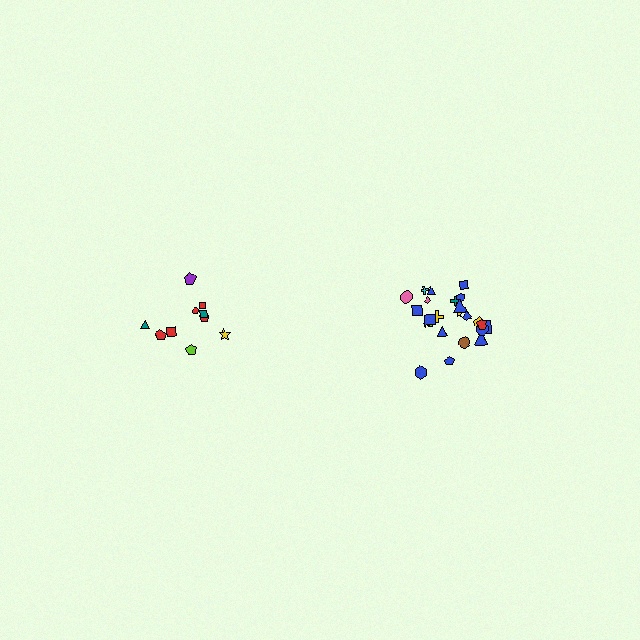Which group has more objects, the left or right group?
The right group.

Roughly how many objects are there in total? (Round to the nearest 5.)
Roughly 35 objects in total.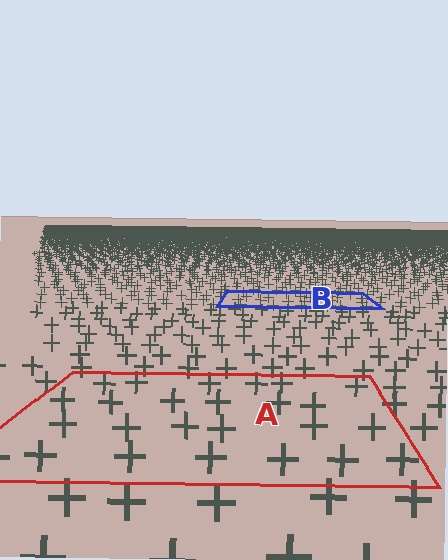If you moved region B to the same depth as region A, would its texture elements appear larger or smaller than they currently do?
They would appear larger. At a closer depth, the same texture elements are projected at a bigger on-screen size.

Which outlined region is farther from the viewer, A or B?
Region B is farther from the viewer — the texture elements inside it appear smaller and more densely packed.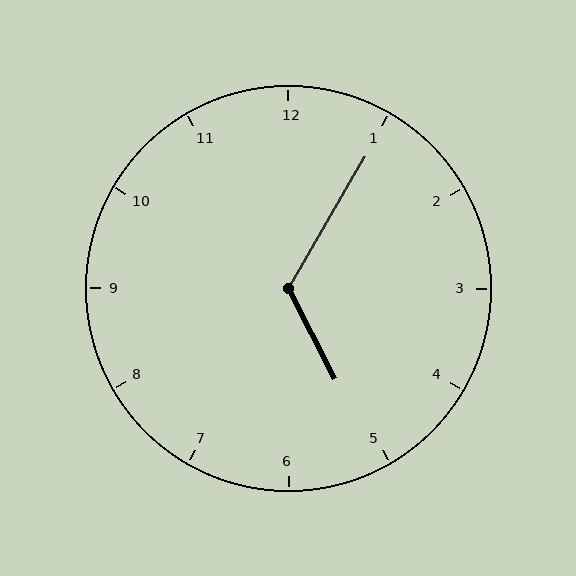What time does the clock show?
5:05.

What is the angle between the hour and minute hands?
Approximately 122 degrees.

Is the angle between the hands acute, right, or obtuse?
It is obtuse.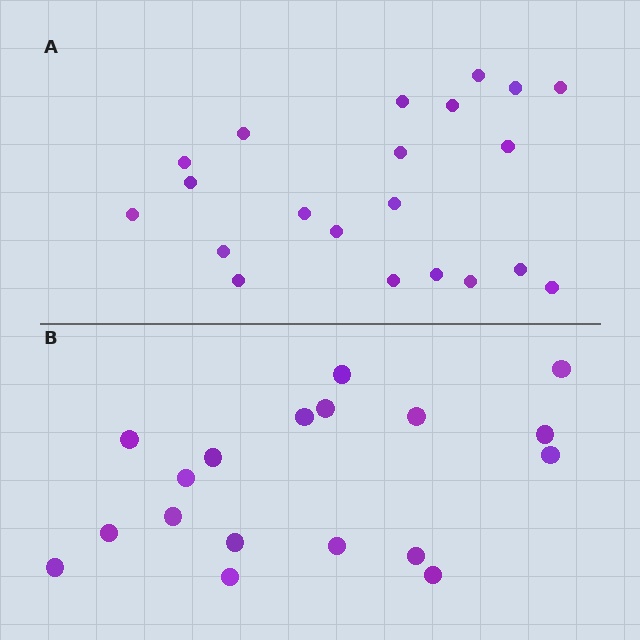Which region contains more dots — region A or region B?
Region A (the top region) has more dots.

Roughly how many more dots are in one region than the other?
Region A has just a few more — roughly 2 or 3 more dots than region B.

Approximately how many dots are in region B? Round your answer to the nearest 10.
About 20 dots. (The exact count is 18, which rounds to 20.)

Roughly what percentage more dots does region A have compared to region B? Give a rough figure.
About 15% more.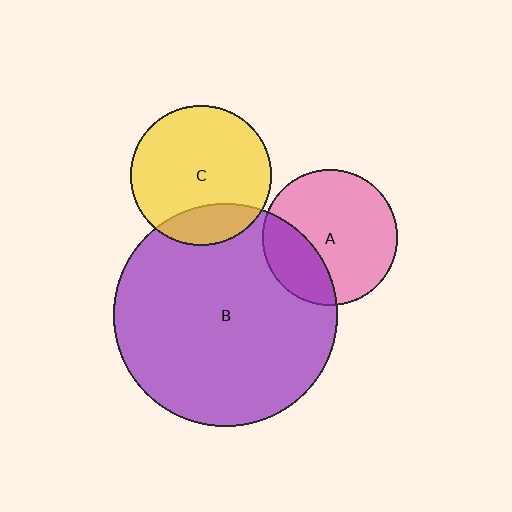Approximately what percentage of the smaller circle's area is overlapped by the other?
Approximately 30%.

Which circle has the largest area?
Circle B (purple).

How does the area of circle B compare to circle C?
Approximately 2.5 times.